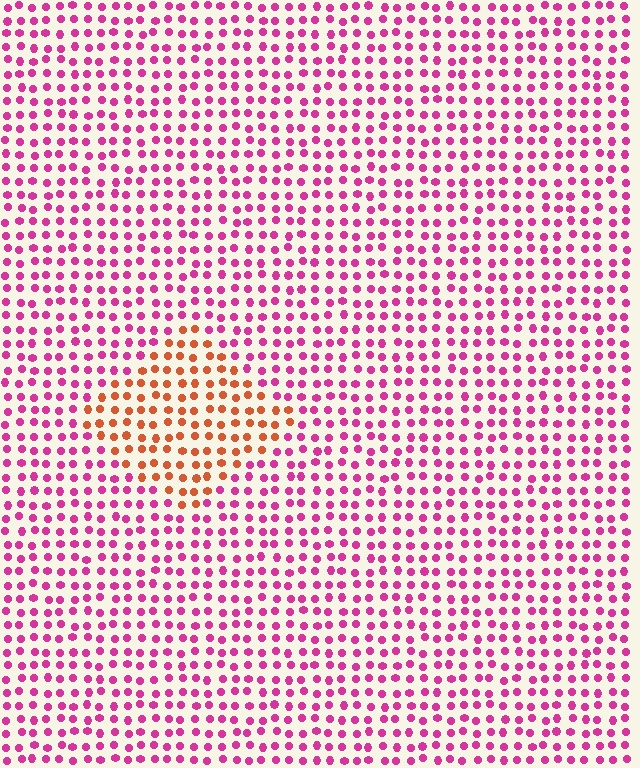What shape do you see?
I see a diamond.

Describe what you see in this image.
The image is filled with small magenta elements in a uniform arrangement. A diamond-shaped region is visible where the elements are tinted to a slightly different hue, forming a subtle color boundary.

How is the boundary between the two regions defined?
The boundary is defined purely by a slight shift in hue (about 53 degrees). Spacing, size, and orientation are identical on both sides.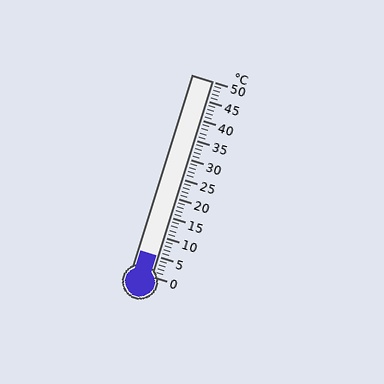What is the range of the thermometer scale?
The thermometer scale ranges from 0°C to 50°C.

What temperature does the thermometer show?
The thermometer shows approximately 5°C.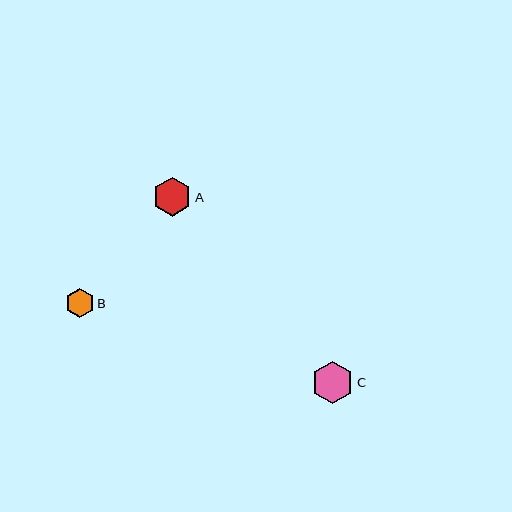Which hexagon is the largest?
Hexagon C is the largest with a size of approximately 42 pixels.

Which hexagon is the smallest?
Hexagon B is the smallest with a size of approximately 29 pixels.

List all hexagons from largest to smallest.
From largest to smallest: C, A, B.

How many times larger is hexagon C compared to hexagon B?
Hexagon C is approximately 1.5 times the size of hexagon B.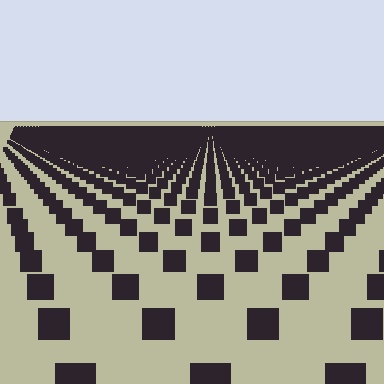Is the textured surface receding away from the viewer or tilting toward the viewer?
The surface is receding away from the viewer. Texture elements get smaller and denser toward the top.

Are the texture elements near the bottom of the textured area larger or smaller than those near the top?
Larger. Near the bottom, elements are closer to the viewer and appear at a bigger on-screen size.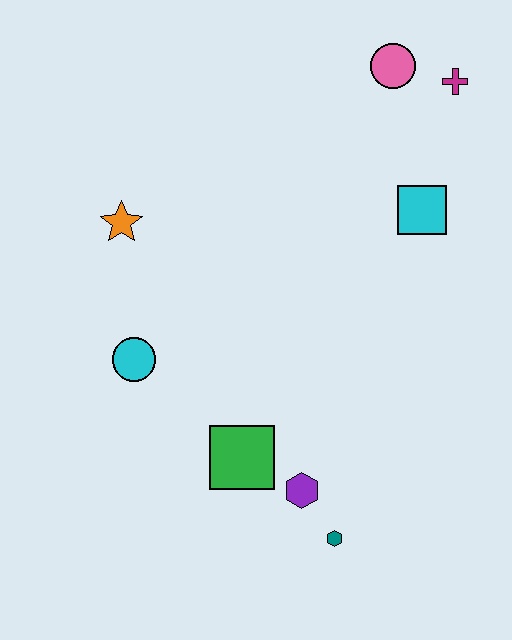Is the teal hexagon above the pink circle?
No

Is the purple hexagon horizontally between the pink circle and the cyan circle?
Yes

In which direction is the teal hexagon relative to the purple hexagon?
The teal hexagon is below the purple hexagon.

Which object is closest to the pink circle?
The magenta cross is closest to the pink circle.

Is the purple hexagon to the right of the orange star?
Yes